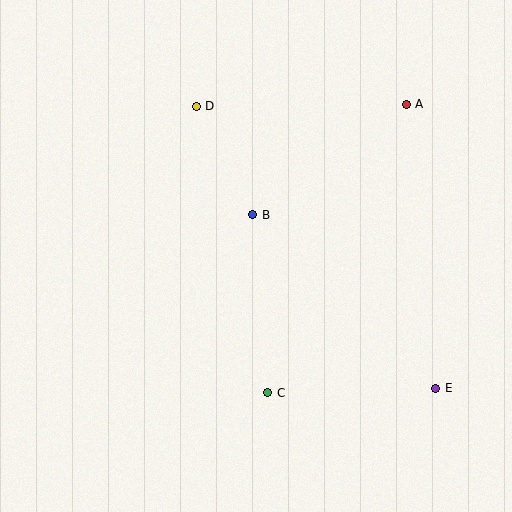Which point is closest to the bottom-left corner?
Point C is closest to the bottom-left corner.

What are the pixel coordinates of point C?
Point C is at (268, 393).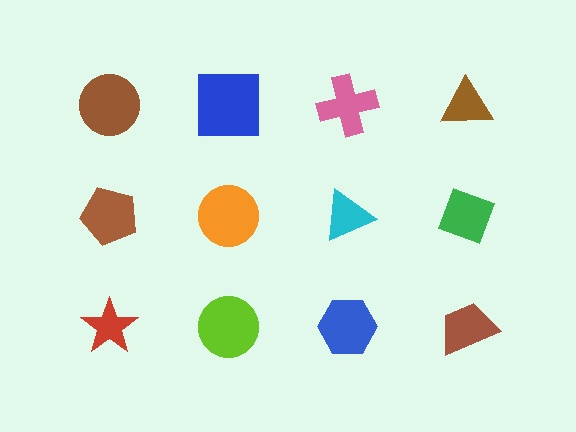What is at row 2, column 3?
A cyan triangle.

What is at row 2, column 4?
A green diamond.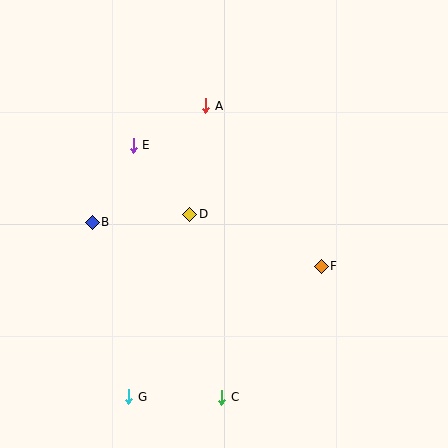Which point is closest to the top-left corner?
Point E is closest to the top-left corner.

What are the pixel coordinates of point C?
Point C is at (222, 397).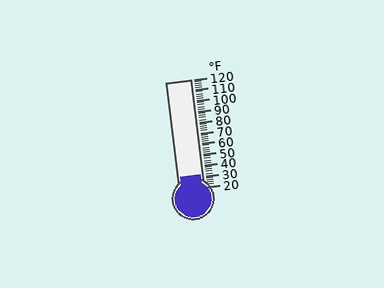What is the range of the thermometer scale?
The thermometer scale ranges from 20°F to 120°F.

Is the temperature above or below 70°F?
The temperature is below 70°F.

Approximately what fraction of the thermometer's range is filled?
The thermometer is filled to approximately 10% of its range.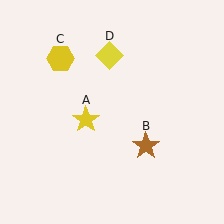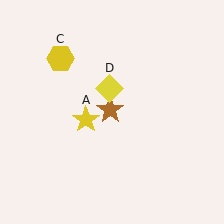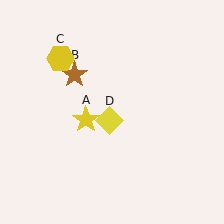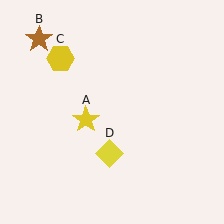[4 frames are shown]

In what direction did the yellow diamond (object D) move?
The yellow diamond (object D) moved down.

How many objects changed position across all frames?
2 objects changed position: brown star (object B), yellow diamond (object D).